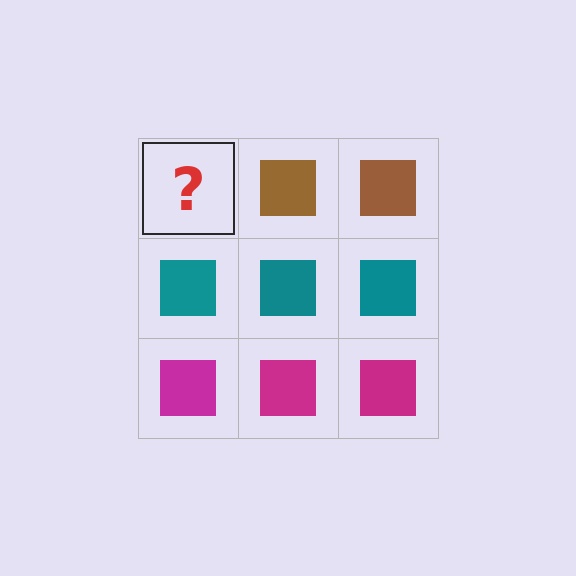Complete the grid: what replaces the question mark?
The question mark should be replaced with a brown square.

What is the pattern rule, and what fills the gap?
The rule is that each row has a consistent color. The gap should be filled with a brown square.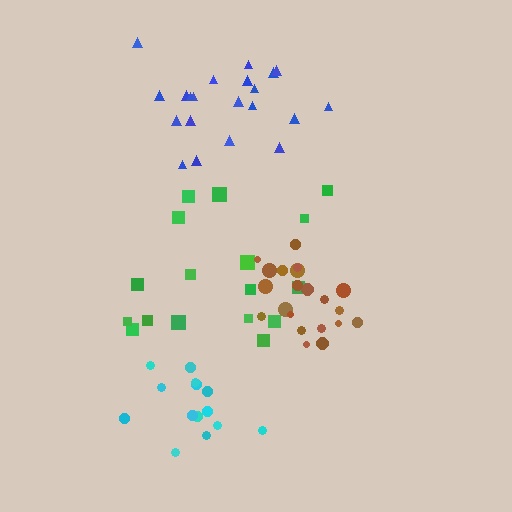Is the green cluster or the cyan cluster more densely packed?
Cyan.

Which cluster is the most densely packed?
Brown.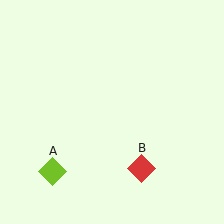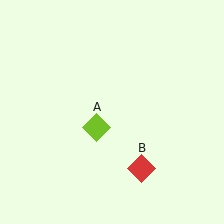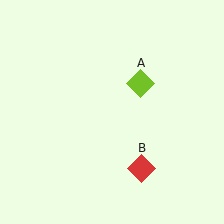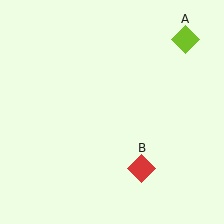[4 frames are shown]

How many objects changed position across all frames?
1 object changed position: lime diamond (object A).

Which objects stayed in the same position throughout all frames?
Red diamond (object B) remained stationary.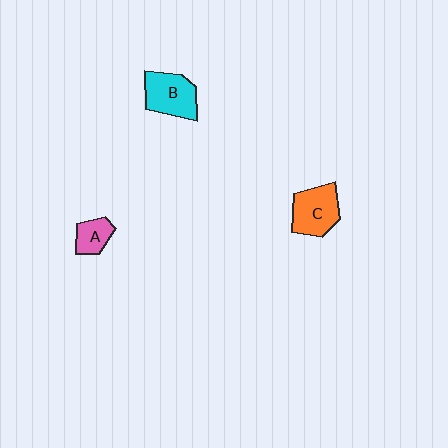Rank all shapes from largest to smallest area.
From largest to smallest: B (cyan), C (orange), A (pink).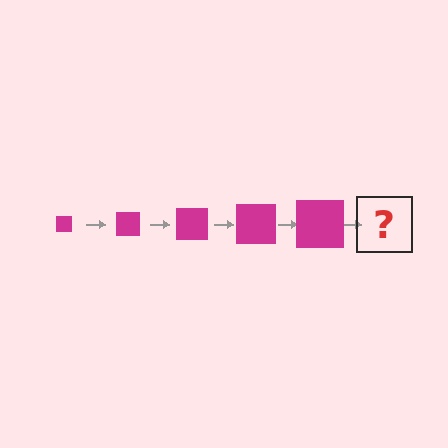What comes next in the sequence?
The next element should be a magenta square, larger than the previous one.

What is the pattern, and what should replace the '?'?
The pattern is that the square gets progressively larger each step. The '?' should be a magenta square, larger than the previous one.